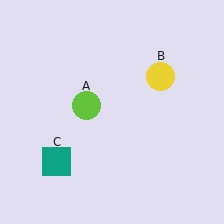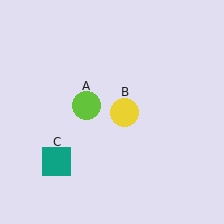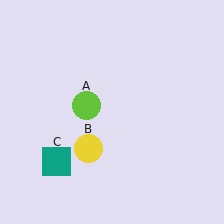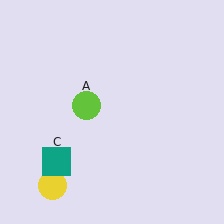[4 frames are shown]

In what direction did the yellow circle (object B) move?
The yellow circle (object B) moved down and to the left.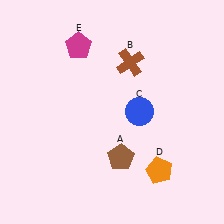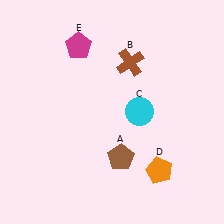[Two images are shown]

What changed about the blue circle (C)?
In Image 1, C is blue. In Image 2, it changed to cyan.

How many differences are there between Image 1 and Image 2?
There is 1 difference between the two images.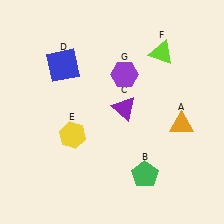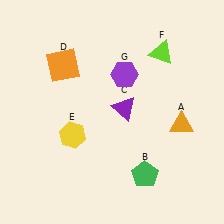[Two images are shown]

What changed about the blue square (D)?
In Image 1, D is blue. In Image 2, it changed to orange.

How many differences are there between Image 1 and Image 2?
There is 1 difference between the two images.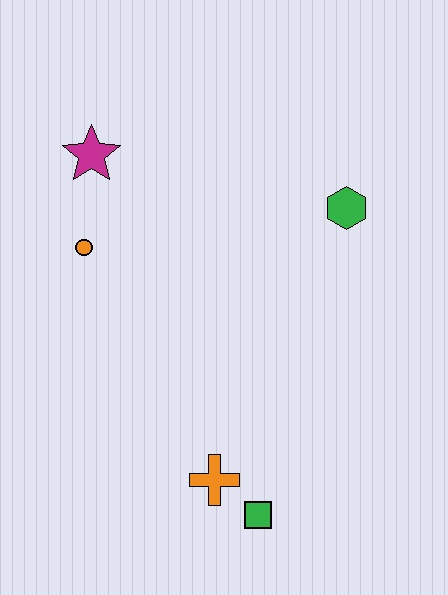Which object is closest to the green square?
The orange cross is closest to the green square.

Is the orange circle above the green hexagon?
No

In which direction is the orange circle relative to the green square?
The orange circle is above the green square.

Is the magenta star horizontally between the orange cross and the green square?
No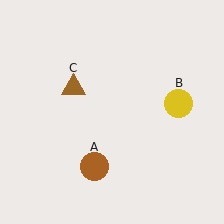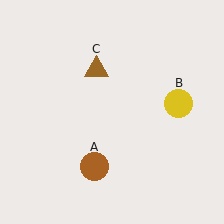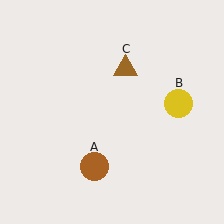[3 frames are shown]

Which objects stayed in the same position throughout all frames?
Brown circle (object A) and yellow circle (object B) remained stationary.